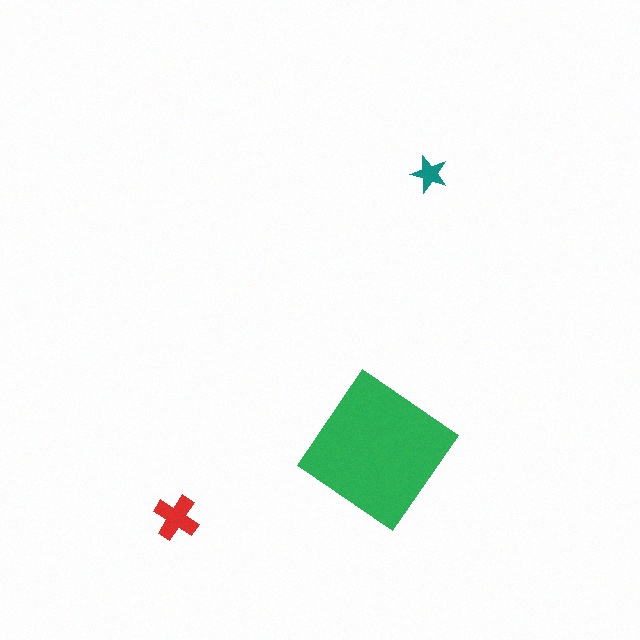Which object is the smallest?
The teal star.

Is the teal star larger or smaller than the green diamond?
Smaller.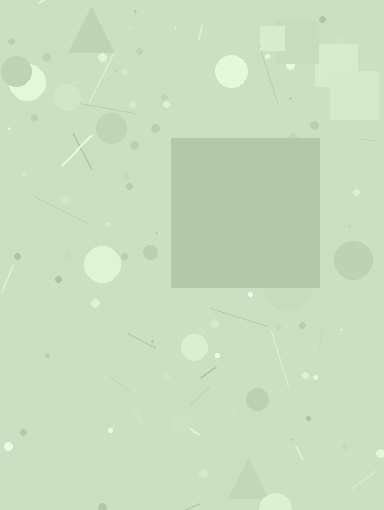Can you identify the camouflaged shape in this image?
The camouflaged shape is a square.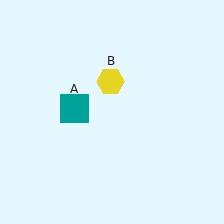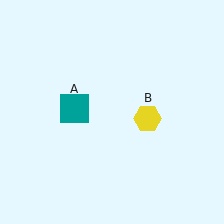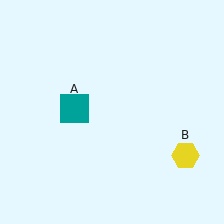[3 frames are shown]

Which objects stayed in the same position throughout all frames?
Teal square (object A) remained stationary.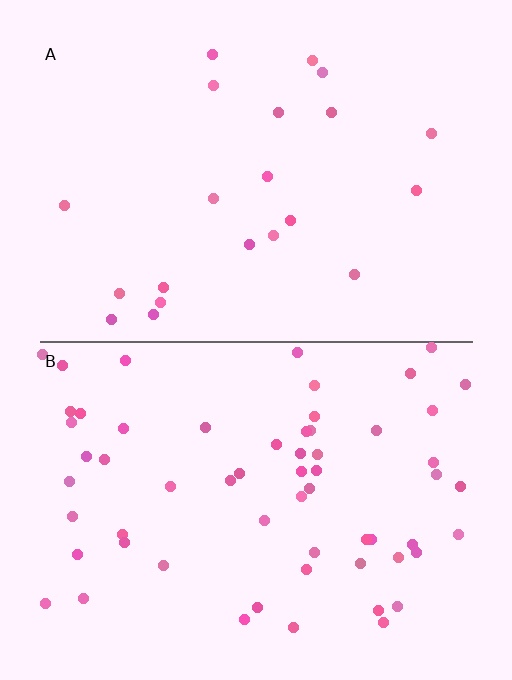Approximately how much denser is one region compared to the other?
Approximately 2.9× — region B over region A.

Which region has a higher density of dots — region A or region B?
B (the bottom).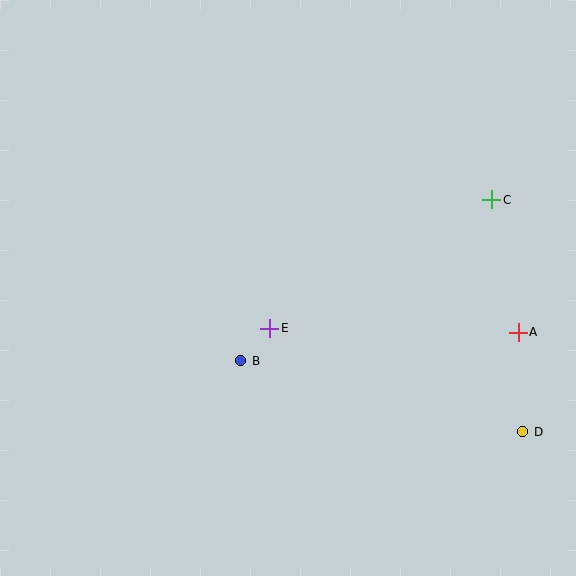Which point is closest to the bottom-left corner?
Point B is closest to the bottom-left corner.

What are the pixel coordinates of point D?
Point D is at (523, 432).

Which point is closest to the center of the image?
Point E at (270, 328) is closest to the center.